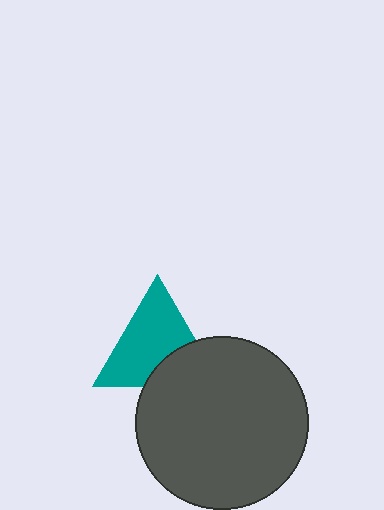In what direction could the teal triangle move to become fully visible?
The teal triangle could move up. That would shift it out from behind the dark gray circle entirely.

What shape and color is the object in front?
The object in front is a dark gray circle.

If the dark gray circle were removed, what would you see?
You would see the complete teal triangle.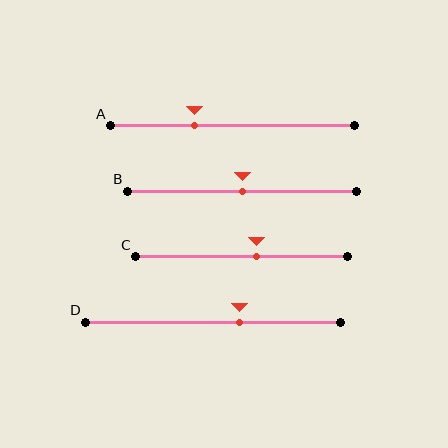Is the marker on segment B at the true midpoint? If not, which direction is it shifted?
Yes, the marker on segment B is at the true midpoint.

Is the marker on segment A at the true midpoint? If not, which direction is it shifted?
No, the marker on segment A is shifted to the left by about 16% of the segment length.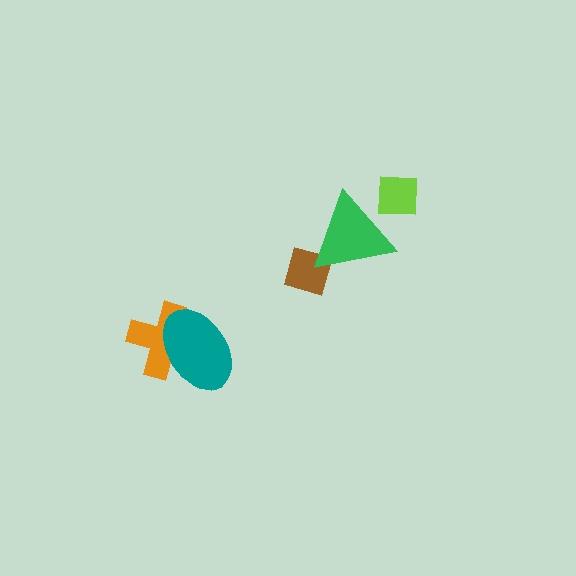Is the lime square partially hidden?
No, no other shape covers it.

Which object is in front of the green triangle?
The lime square is in front of the green triangle.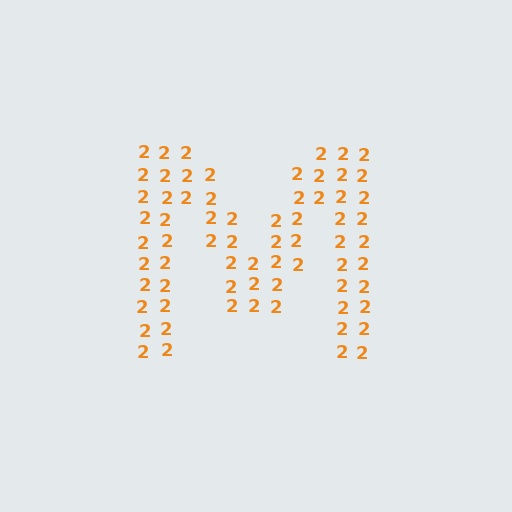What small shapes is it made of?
It is made of small digit 2's.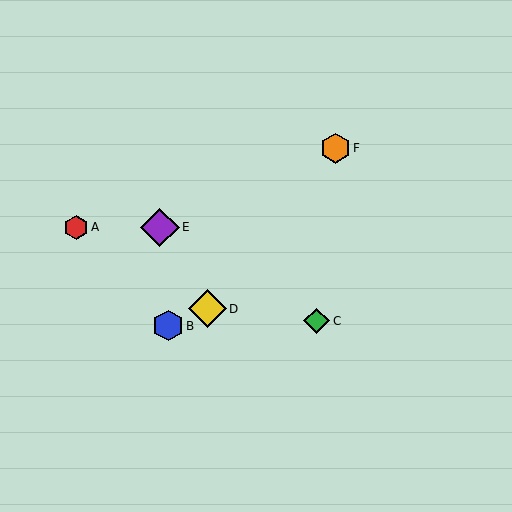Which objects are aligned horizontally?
Objects A, E are aligned horizontally.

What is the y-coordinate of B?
Object B is at y≈326.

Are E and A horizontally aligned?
Yes, both are at y≈227.